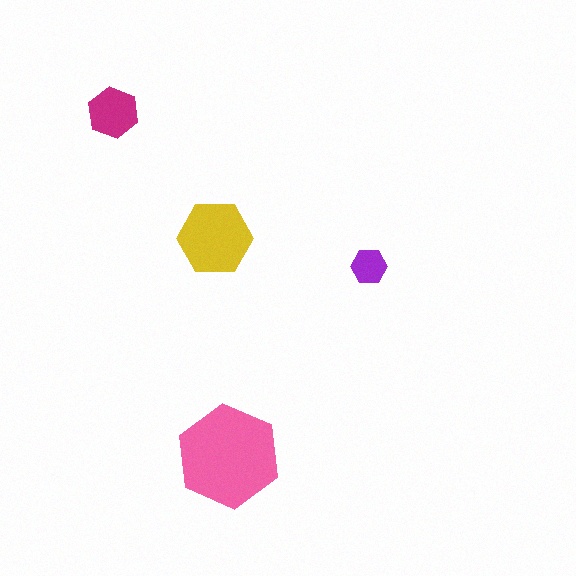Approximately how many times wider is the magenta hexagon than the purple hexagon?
About 1.5 times wider.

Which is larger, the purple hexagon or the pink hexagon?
The pink one.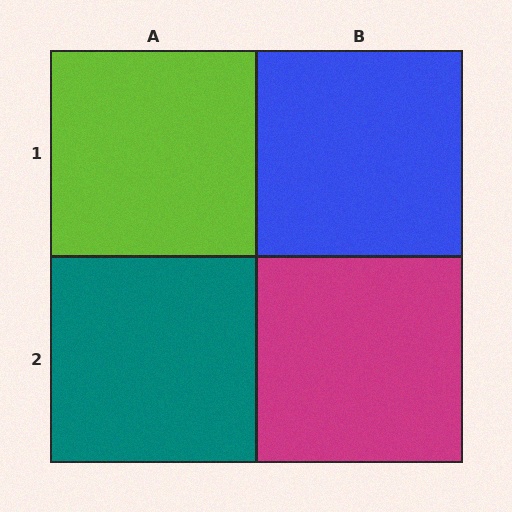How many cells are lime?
1 cell is lime.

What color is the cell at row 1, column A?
Lime.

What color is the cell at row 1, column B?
Blue.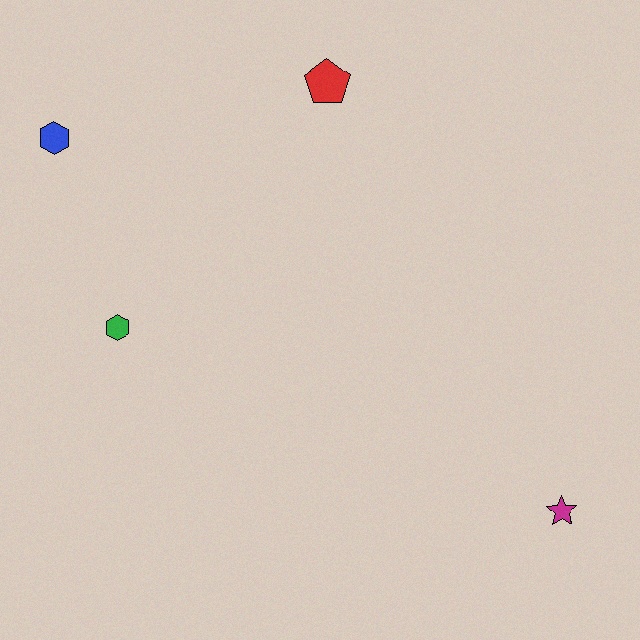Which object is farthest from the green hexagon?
The magenta star is farthest from the green hexagon.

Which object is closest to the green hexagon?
The blue hexagon is closest to the green hexagon.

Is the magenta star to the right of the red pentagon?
Yes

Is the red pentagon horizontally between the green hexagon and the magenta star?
Yes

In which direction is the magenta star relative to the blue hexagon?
The magenta star is to the right of the blue hexagon.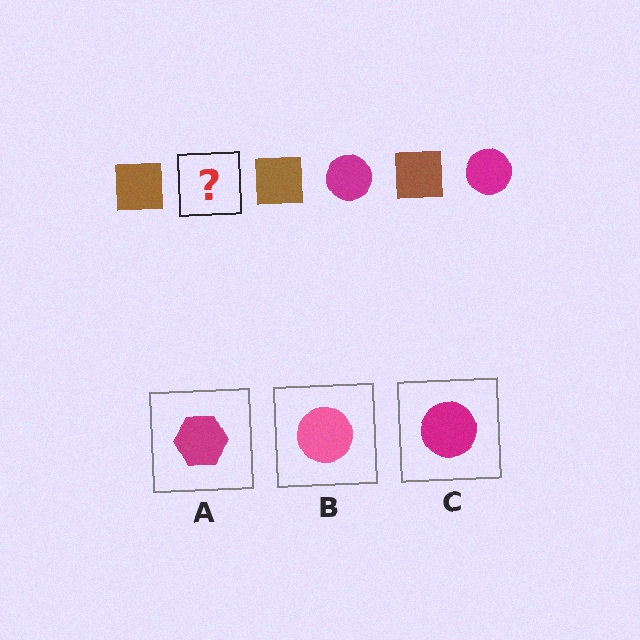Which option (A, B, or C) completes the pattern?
C.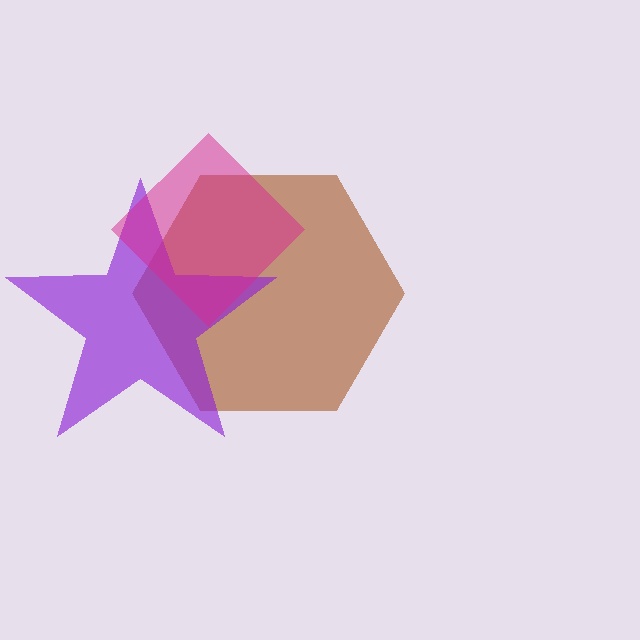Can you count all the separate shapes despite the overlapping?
Yes, there are 3 separate shapes.